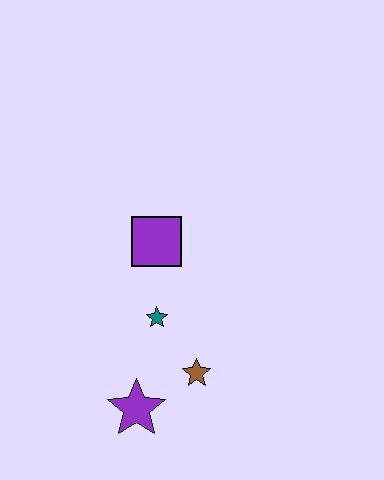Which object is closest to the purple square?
The teal star is closest to the purple square.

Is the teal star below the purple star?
No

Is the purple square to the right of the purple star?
Yes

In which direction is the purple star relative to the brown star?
The purple star is to the left of the brown star.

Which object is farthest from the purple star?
The purple square is farthest from the purple star.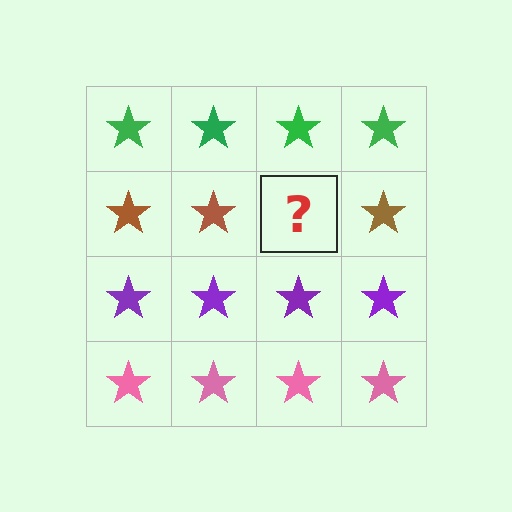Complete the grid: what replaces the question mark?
The question mark should be replaced with a brown star.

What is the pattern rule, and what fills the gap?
The rule is that each row has a consistent color. The gap should be filled with a brown star.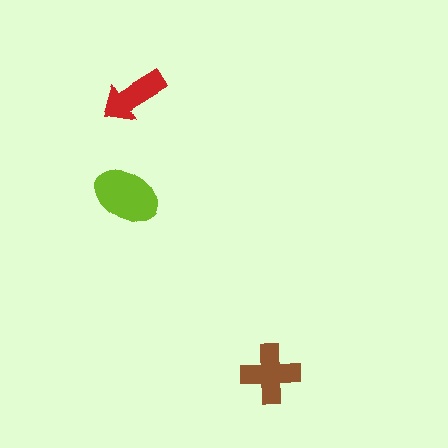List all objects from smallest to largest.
The red arrow, the brown cross, the lime ellipse.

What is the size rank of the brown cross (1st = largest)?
2nd.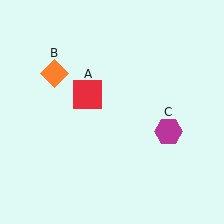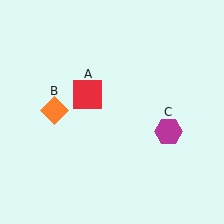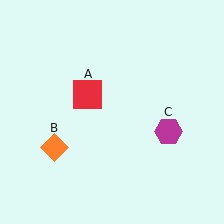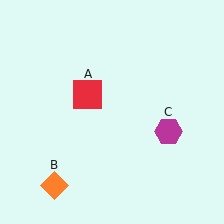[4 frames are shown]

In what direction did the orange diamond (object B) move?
The orange diamond (object B) moved down.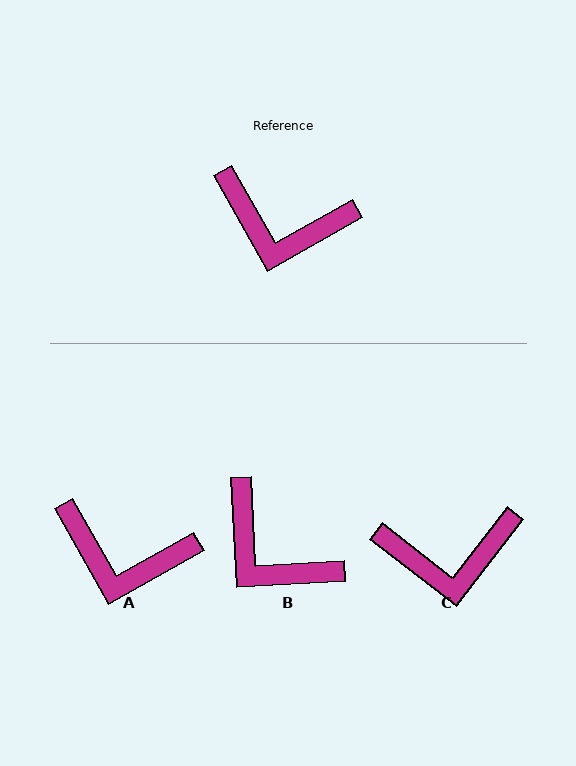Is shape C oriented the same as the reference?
No, it is off by about 23 degrees.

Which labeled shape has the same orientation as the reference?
A.